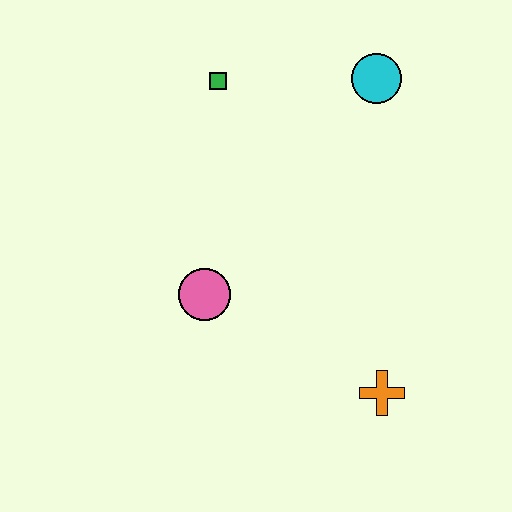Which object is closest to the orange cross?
The pink circle is closest to the orange cross.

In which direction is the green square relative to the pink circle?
The green square is above the pink circle.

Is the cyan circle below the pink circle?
No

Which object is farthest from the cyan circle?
The orange cross is farthest from the cyan circle.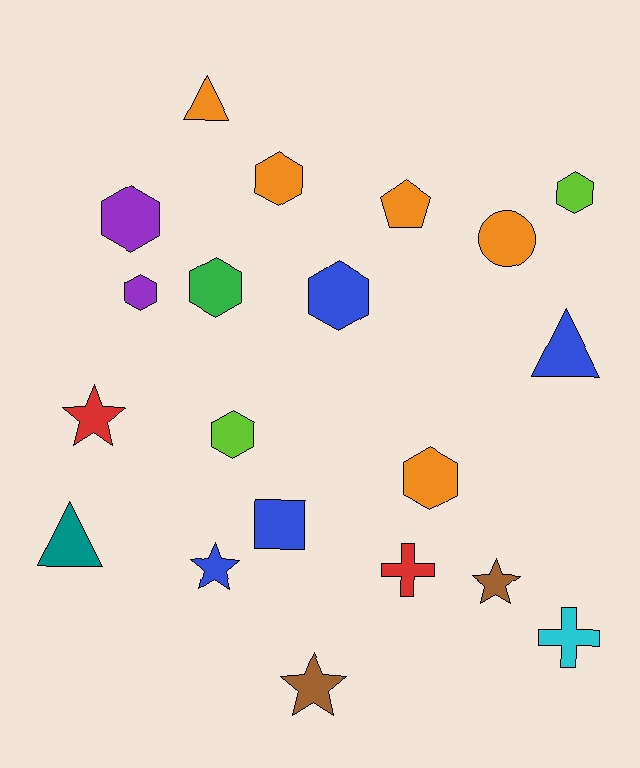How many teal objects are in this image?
There is 1 teal object.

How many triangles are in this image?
There are 3 triangles.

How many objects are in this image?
There are 20 objects.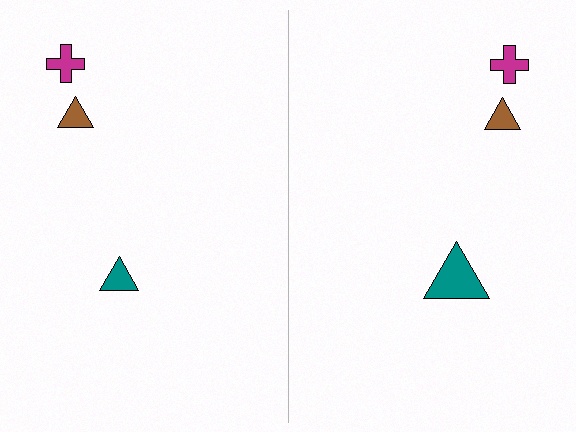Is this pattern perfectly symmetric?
No, the pattern is not perfectly symmetric. The teal triangle on the right side has a different size than its mirror counterpart.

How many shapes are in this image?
There are 6 shapes in this image.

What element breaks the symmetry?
The teal triangle on the right side has a different size than its mirror counterpart.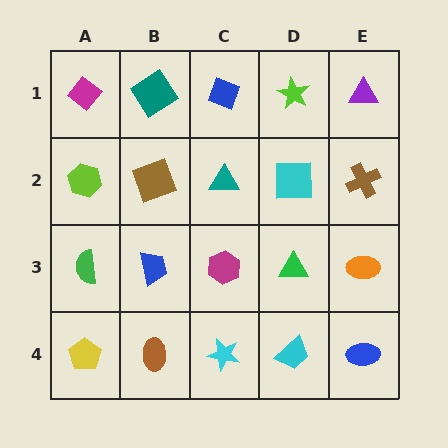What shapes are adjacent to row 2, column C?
A blue diamond (row 1, column C), a magenta hexagon (row 3, column C), a brown square (row 2, column B), a cyan square (row 2, column D).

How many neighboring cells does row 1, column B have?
3.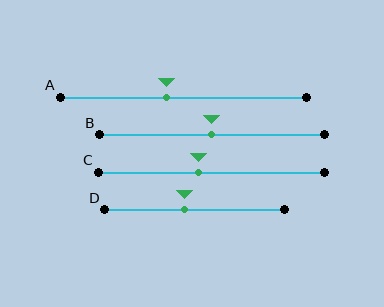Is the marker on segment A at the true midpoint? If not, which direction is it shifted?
No, the marker on segment A is shifted to the left by about 7% of the segment length.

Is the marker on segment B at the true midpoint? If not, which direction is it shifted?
Yes, the marker on segment B is at the true midpoint.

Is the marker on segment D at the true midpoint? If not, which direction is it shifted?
No, the marker on segment D is shifted to the left by about 5% of the segment length.